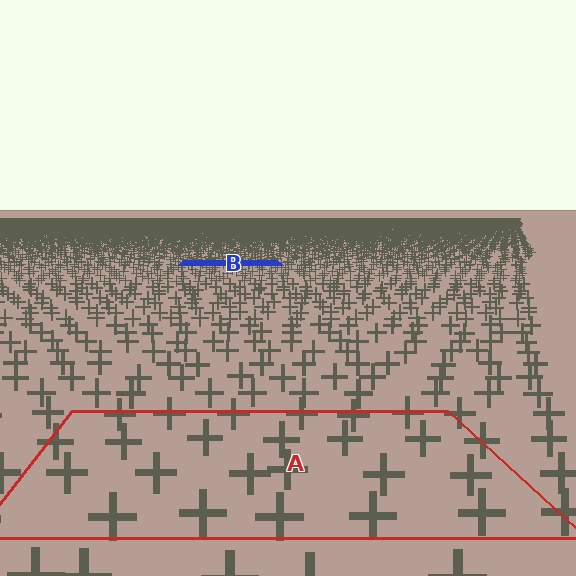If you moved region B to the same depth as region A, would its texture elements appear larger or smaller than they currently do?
They would appear larger. At a closer depth, the same texture elements are projected at a bigger on-screen size.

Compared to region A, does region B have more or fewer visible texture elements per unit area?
Region B has more texture elements per unit area — they are packed more densely because it is farther away.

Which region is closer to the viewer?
Region A is closer. The texture elements there are larger and more spread out.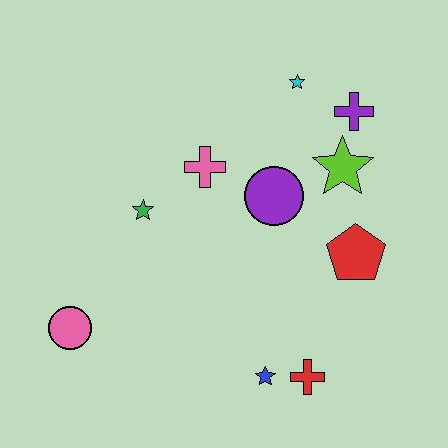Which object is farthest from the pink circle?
The purple cross is farthest from the pink circle.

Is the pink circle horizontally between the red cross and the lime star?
No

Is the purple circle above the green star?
Yes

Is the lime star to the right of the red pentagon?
No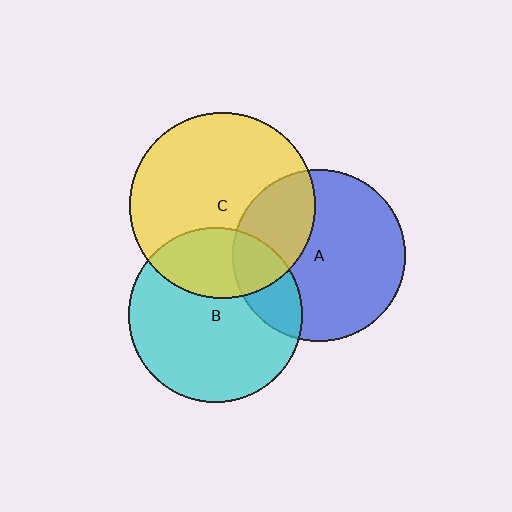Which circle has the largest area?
Circle C (yellow).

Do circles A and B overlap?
Yes.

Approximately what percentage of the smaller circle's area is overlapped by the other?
Approximately 20%.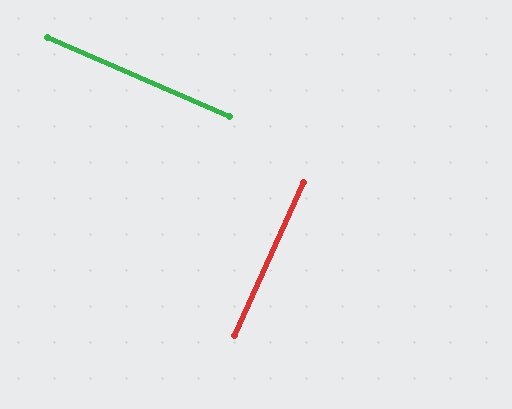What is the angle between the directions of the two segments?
Approximately 89 degrees.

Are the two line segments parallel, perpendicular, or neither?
Perpendicular — they meet at approximately 89°.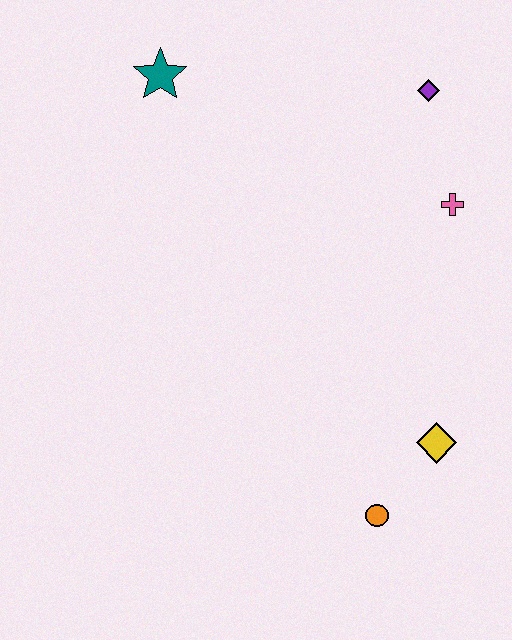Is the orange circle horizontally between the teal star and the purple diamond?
Yes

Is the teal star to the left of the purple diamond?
Yes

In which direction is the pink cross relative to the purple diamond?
The pink cross is below the purple diamond.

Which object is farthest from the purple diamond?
The orange circle is farthest from the purple diamond.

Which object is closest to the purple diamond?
The pink cross is closest to the purple diamond.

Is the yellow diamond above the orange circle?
Yes